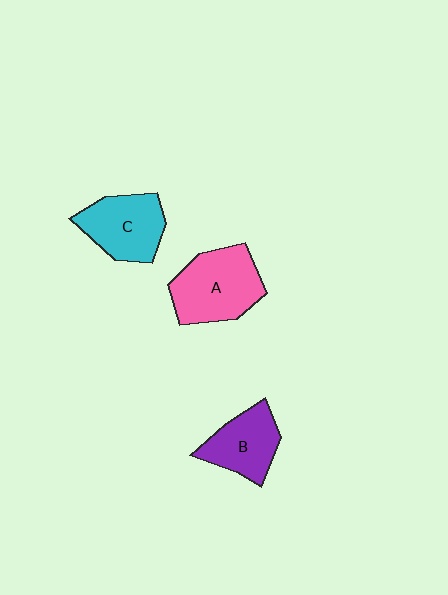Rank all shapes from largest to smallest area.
From largest to smallest: A (pink), C (cyan), B (purple).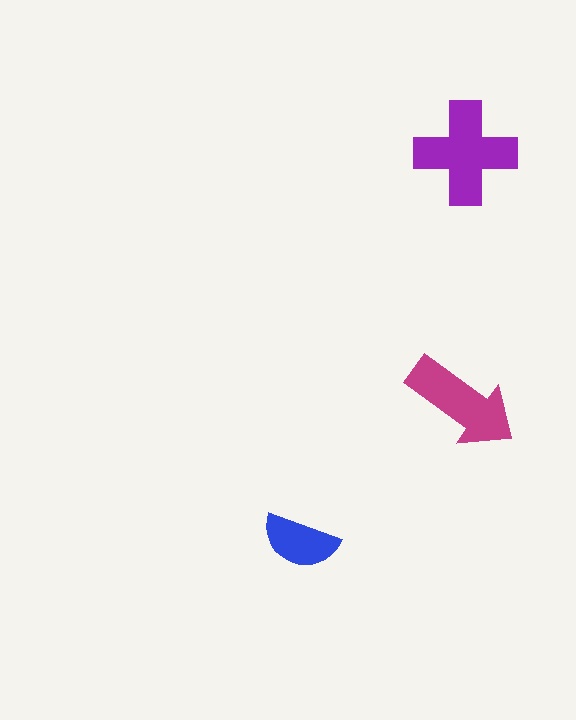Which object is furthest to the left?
The blue semicircle is leftmost.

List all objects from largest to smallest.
The purple cross, the magenta arrow, the blue semicircle.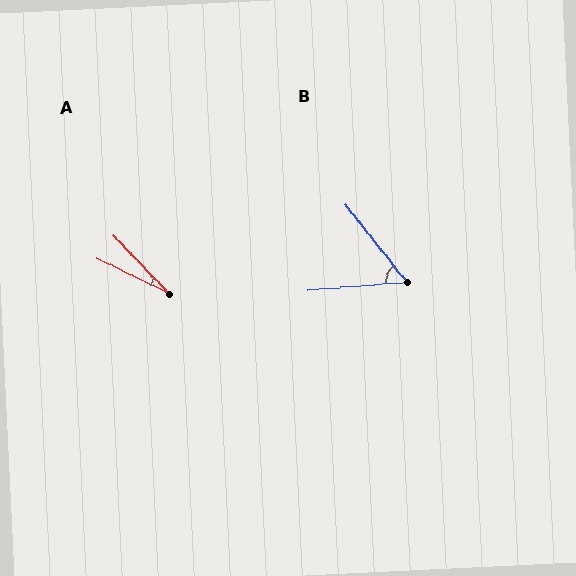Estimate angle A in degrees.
Approximately 21 degrees.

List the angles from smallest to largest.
A (21°), B (57°).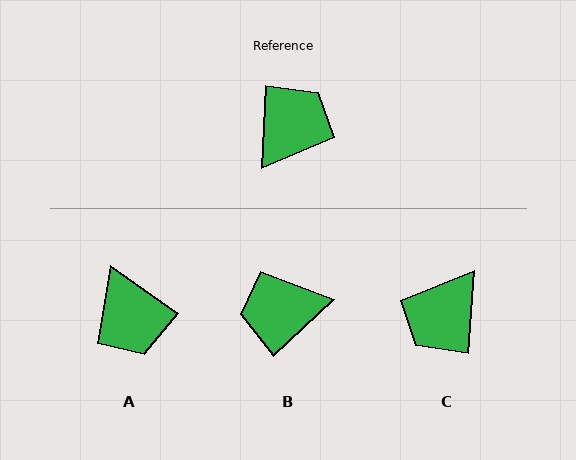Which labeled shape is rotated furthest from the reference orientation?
C, about 179 degrees away.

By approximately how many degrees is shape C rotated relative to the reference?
Approximately 179 degrees counter-clockwise.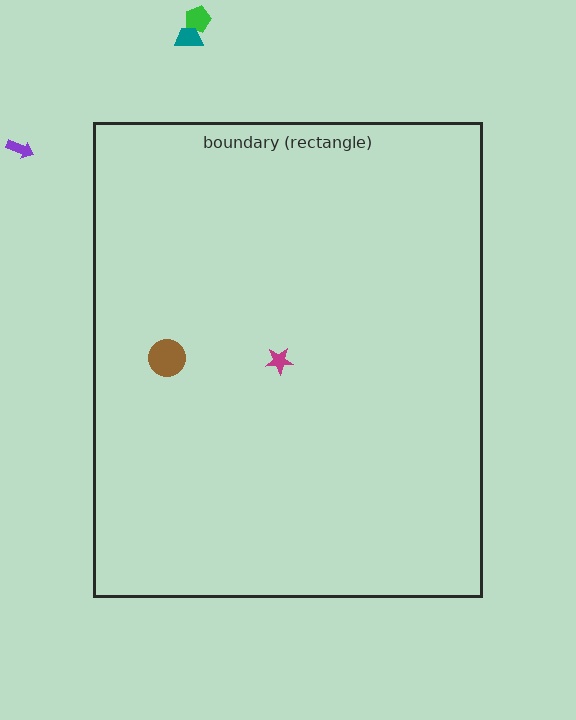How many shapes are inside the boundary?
2 inside, 3 outside.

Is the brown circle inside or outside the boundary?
Inside.